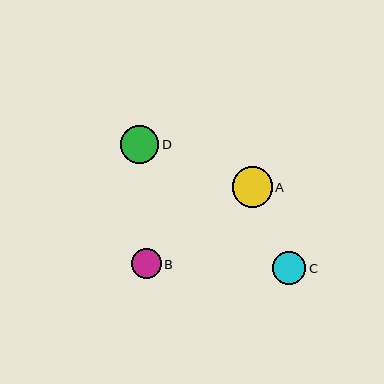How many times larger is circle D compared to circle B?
Circle D is approximately 1.3 times the size of circle B.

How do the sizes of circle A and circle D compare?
Circle A and circle D are approximately the same size.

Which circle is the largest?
Circle A is the largest with a size of approximately 40 pixels.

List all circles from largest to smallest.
From largest to smallest: A, D, C, B.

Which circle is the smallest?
Circle B is the smallest with a size of approximately 30 pixels.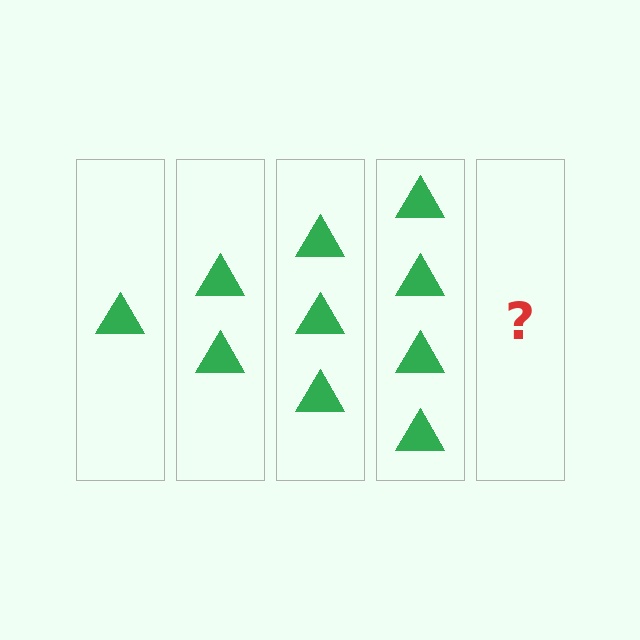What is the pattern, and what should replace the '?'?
The pattern is that each step adds one more triangle. The '?' should be 5 triangles.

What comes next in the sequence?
The next element should be 5 triangles.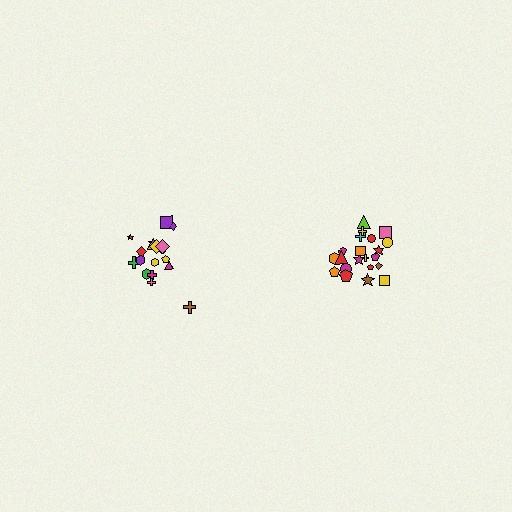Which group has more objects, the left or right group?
The right group.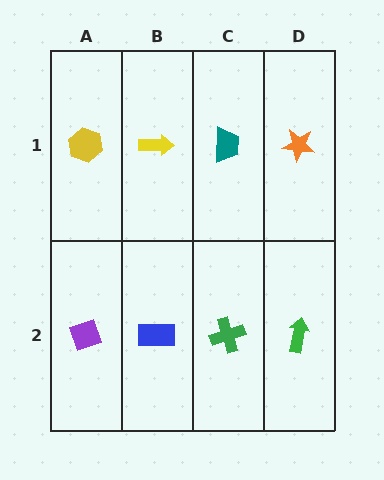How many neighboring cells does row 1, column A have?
2.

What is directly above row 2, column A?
A yellow hexagon.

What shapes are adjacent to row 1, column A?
A purple diamond (row 2, column A), a yellow arrow (row 1, column B).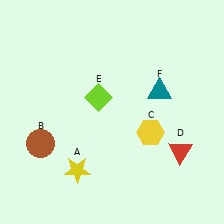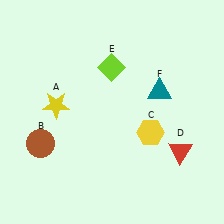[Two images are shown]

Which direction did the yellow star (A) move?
The yellow star (A) moved up.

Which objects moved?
The objects that moved are: the yellow star (A), the lime diamond (E).